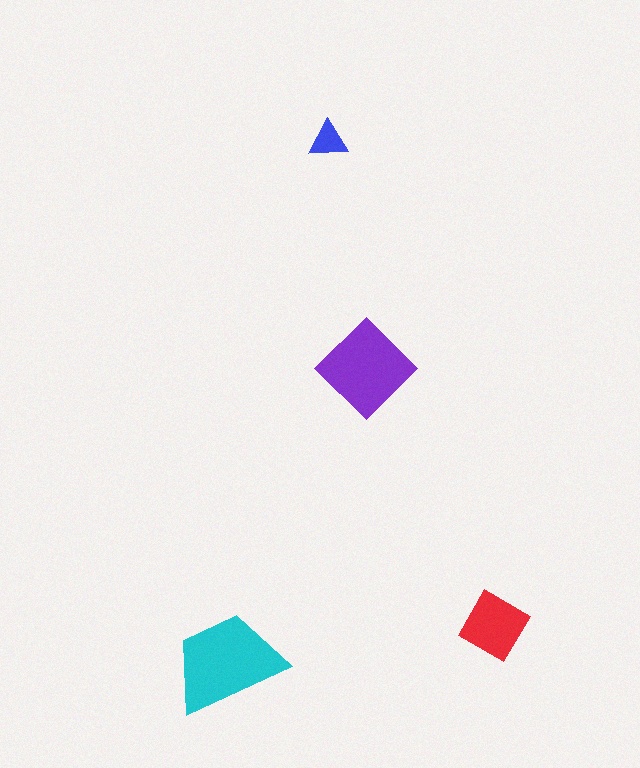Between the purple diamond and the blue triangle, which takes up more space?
The purple diamond.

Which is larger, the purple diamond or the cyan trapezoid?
The cyan trapezoid.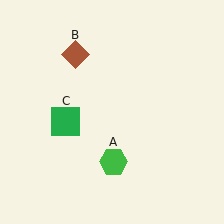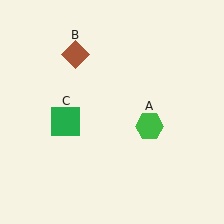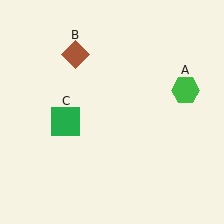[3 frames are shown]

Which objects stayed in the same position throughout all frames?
Brown diamond (object B) and green square (object C) remained stationary.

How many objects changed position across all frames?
1 object changed position: green hexagon (object A).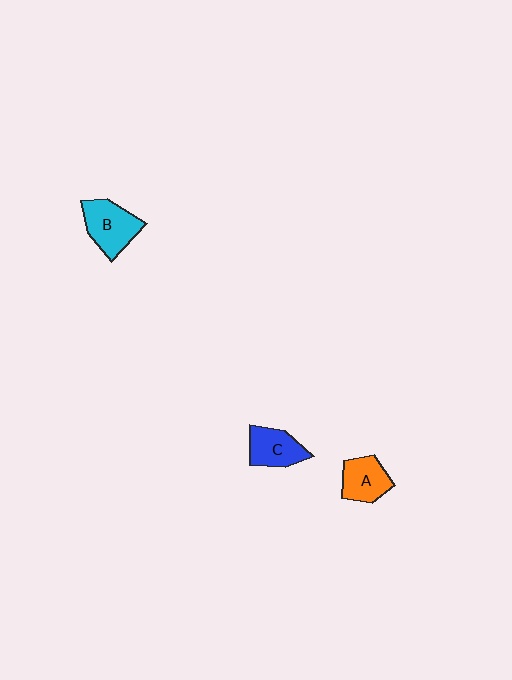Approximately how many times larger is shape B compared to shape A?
Approximately 1.3 times.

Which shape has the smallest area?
Shape A (orange).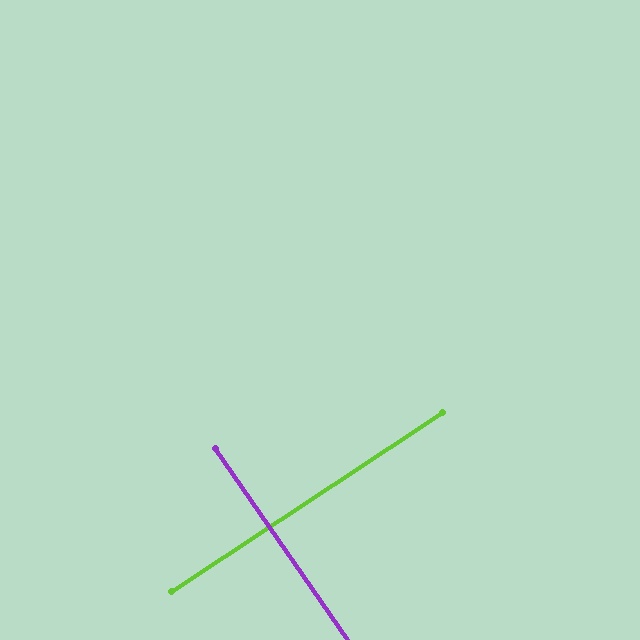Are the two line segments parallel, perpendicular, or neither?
Perpendicular — they meet at approximately 89°.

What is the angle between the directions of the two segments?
Approximately 89 degrees.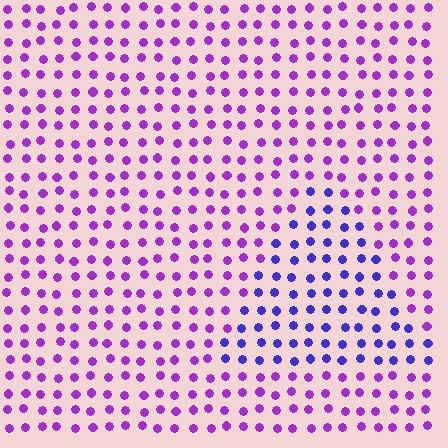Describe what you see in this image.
The image is filled with small purple elements in a uniform arrangement. A triangle-shaped region is visible where the elements are tinted to a slightly different hue, forming a subtle color boundary.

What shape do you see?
I see a triangle.